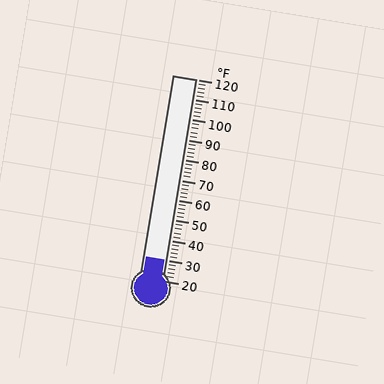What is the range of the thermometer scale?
The thermometer scale ranges from 20°F to 120°F.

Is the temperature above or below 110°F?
The temperature is below 110°F.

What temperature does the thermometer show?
The thermometer shows approximately 30°F.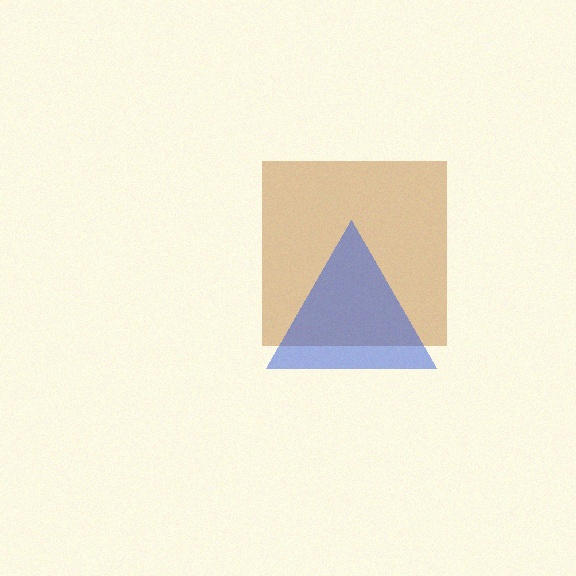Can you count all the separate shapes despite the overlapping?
Yes, there are 2 separate shapes.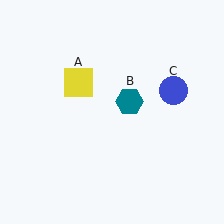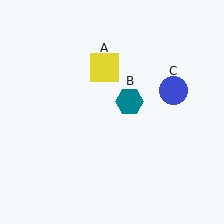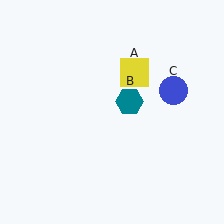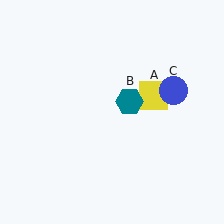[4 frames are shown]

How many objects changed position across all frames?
1 object changed position: yellow square (object A).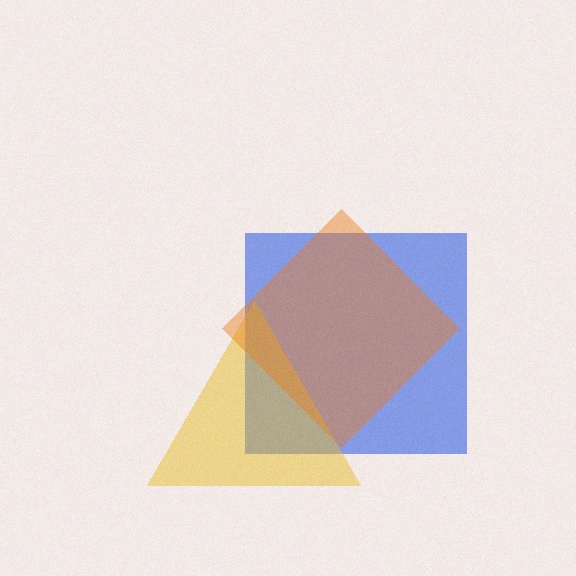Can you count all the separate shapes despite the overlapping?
Yes, there are 3 separate shapes.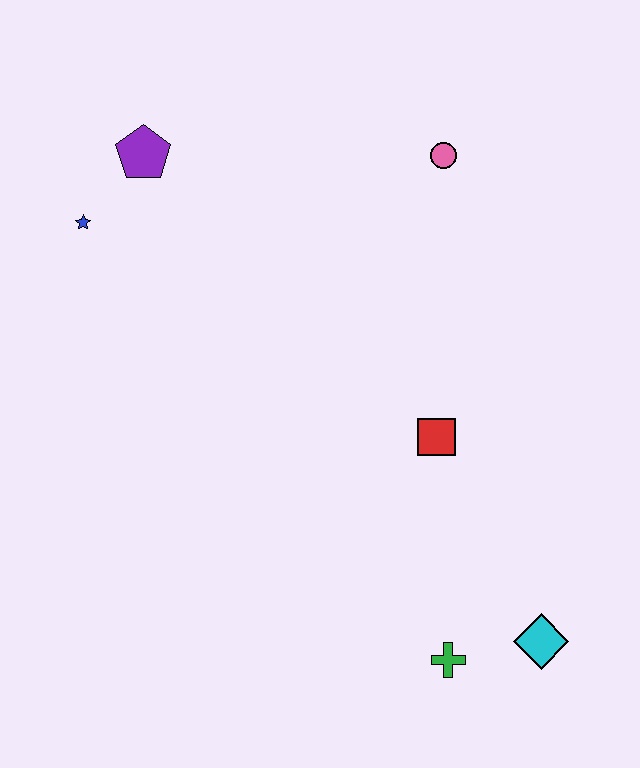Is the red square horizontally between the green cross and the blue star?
Yes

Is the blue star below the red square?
No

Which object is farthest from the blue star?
The cyan diamond is farthest from the blue star.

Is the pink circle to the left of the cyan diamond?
Yes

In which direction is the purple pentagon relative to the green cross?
The purple pentagon is above the green cross.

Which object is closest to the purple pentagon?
The blue star is closest to the purple pentagon.